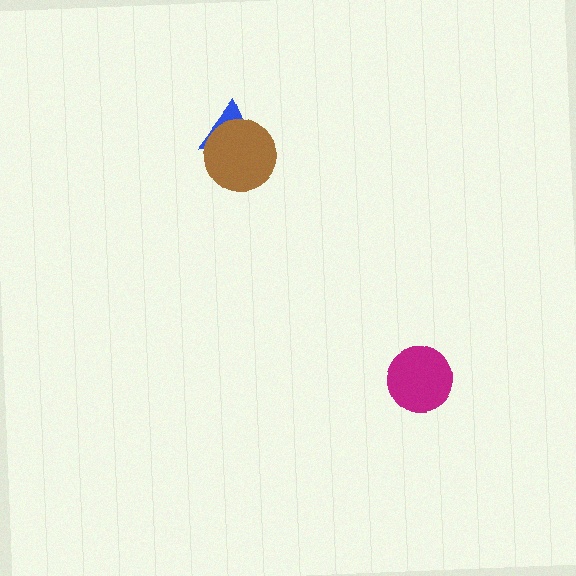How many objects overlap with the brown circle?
1 object overlaps with the brown circle.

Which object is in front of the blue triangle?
The brown circle is in front of the blue triangle.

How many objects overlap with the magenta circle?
0 objects overlap with the magenta circle.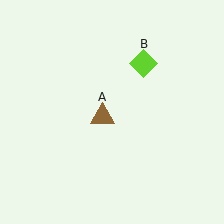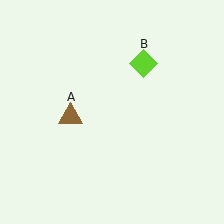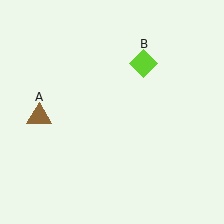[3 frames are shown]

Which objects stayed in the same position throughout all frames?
Lime diamond (object B) remained stationary.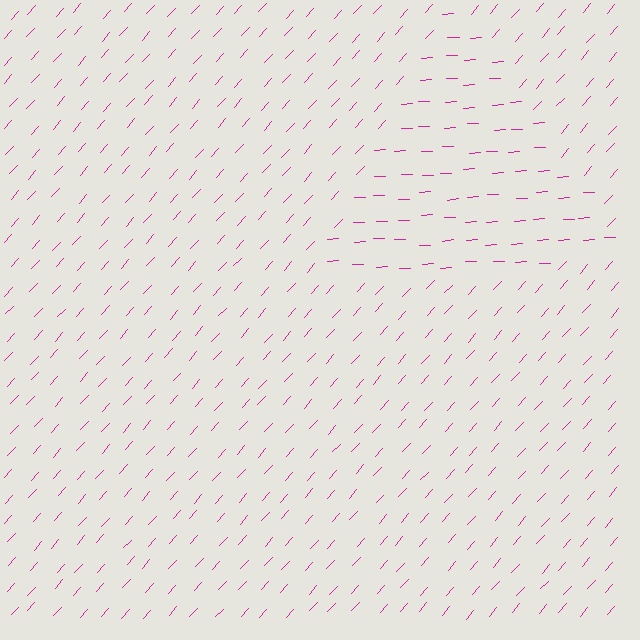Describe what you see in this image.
The image is filled with small magenta line segments. A triangle region in the image has lines oriented differently from the surrounding lines, creating a visible texture boundary.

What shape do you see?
I see a triangle.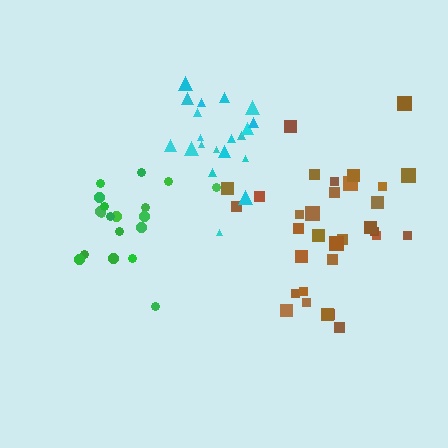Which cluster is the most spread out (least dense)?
Brown.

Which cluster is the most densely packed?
Cyan.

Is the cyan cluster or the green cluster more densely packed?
Cyan.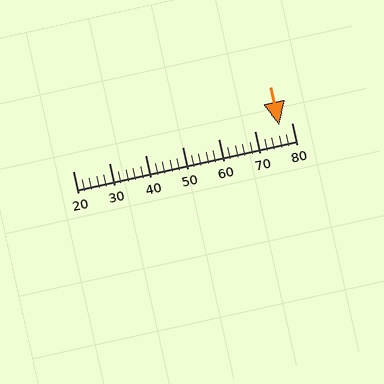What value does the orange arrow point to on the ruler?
The orange arrow points to approximately 77.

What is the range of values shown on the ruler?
The ruler shows values from 20 to 80.